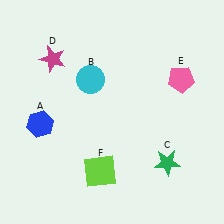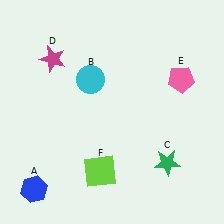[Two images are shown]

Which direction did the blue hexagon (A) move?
The blue hexagon (A) moved down.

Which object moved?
The blue hexagon (A) moved down.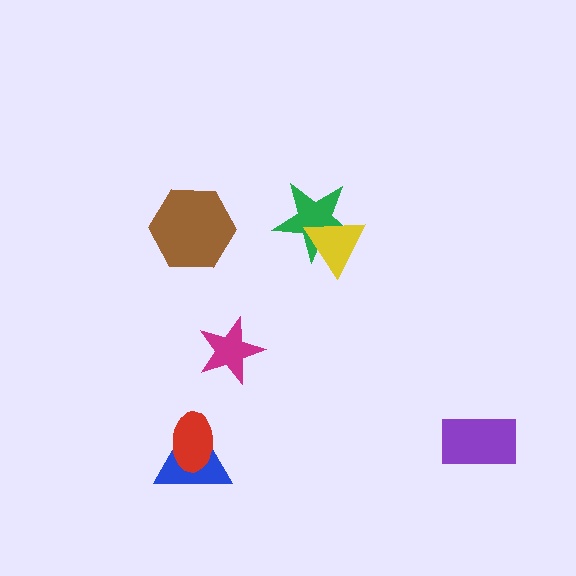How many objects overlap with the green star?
1 object overlaps with the green star.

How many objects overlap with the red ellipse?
1 object overlaps with the red ellipse.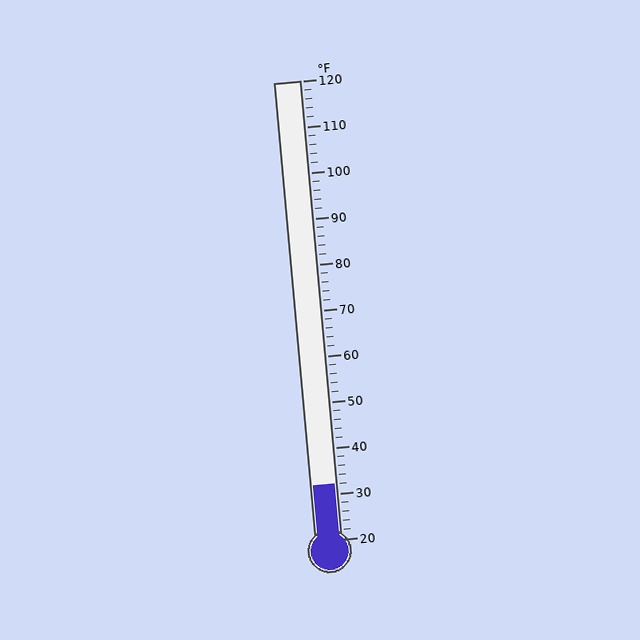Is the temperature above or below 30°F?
The temperature is above 30°F.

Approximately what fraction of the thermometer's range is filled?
The thermometer is filled to approximately 10% of its range.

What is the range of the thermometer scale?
The thermometer scale ranges from 20°F to 120°F.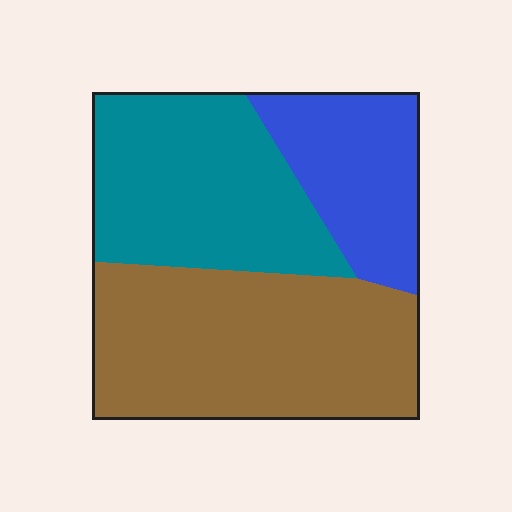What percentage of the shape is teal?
Teal takes up between a third and a half of the shape.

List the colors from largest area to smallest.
From largest to smallest: brown, teal, blue.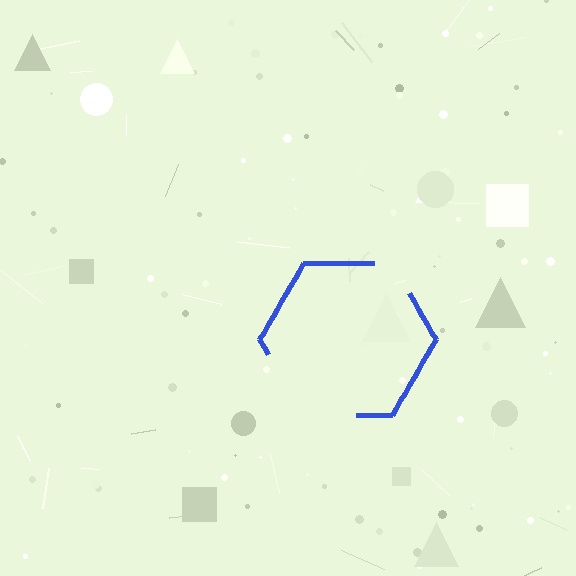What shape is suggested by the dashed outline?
The dashed outline suggests a hexagon.